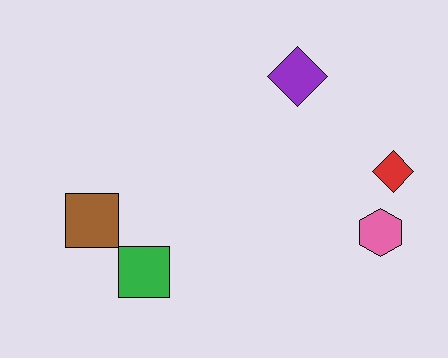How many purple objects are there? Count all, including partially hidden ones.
There is 1 purple object.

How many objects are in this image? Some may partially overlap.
There are 5 objects.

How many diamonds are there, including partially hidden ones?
There are 2 diamonds.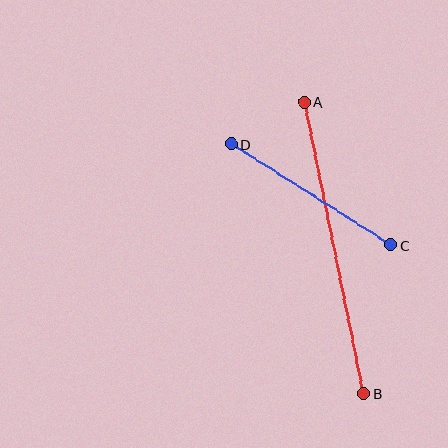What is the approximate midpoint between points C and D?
The midpoint is at approximately (311, 194) pixels.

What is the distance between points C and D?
The distance is approximately 189 pixels.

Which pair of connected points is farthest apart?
Points A and B are farthest apart.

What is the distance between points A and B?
The distance is approximately 297 pixels.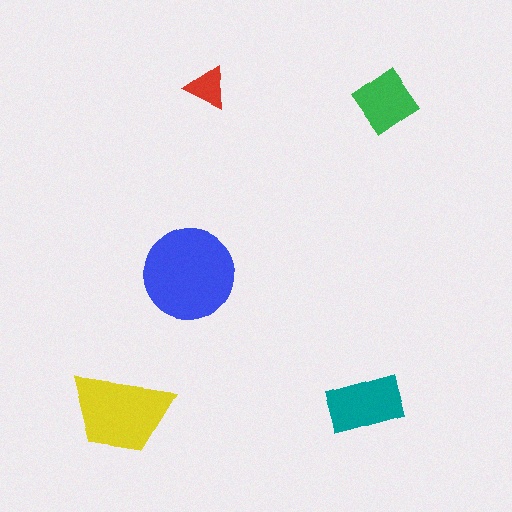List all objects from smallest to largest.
The red triangle, the green diamond, the teal rectangle, the yellow trapezoid, the blue circle.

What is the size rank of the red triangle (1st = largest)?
5th.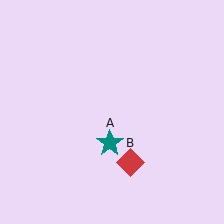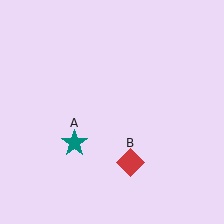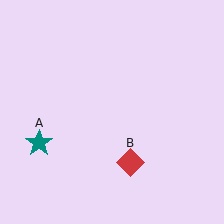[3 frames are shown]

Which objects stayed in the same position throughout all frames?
Red diamond (object B) remained stationary.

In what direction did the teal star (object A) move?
The teal star (object A) moved left.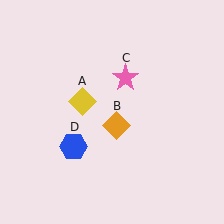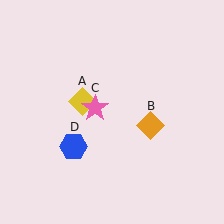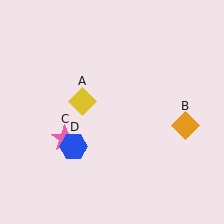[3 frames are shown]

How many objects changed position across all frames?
2 objects changed position: orange diamond (object B), pink star (object C).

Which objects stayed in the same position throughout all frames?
Yellow diamond (object A) and blue hexagon (object D) remained stationary.